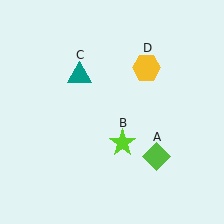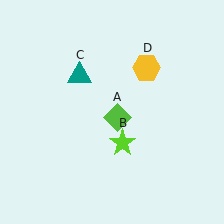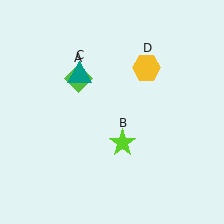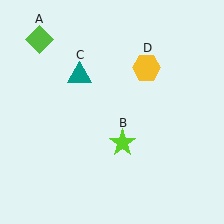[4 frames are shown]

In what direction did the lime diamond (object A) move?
The lime diamond (object A) moved up and to the left.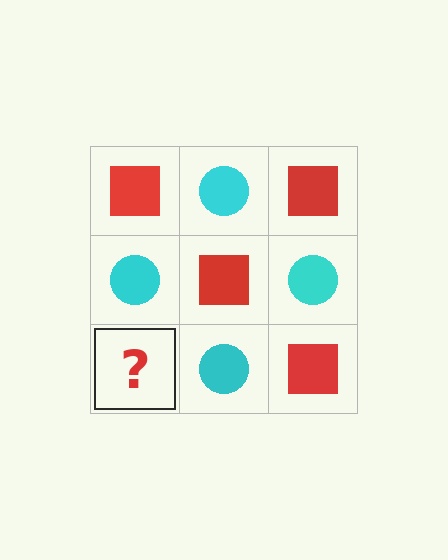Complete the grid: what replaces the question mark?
The question mark should be replaced with a red square.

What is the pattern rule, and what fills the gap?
The rule is that it alternates red square and cyan circle in a checkerboard pattern. The gap should be filled with a red square.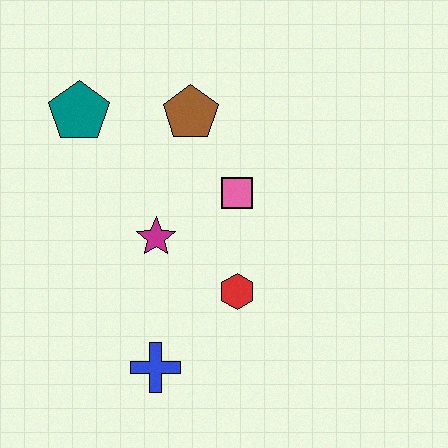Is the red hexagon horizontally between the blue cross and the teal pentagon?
No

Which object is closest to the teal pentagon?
The brown pentagon is closest to the teal pentagon.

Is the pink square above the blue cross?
Yes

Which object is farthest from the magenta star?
The teal pentagon is farthest from the magenta star.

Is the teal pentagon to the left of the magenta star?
Yes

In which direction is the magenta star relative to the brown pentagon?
The magenta star is below the brown pentagon.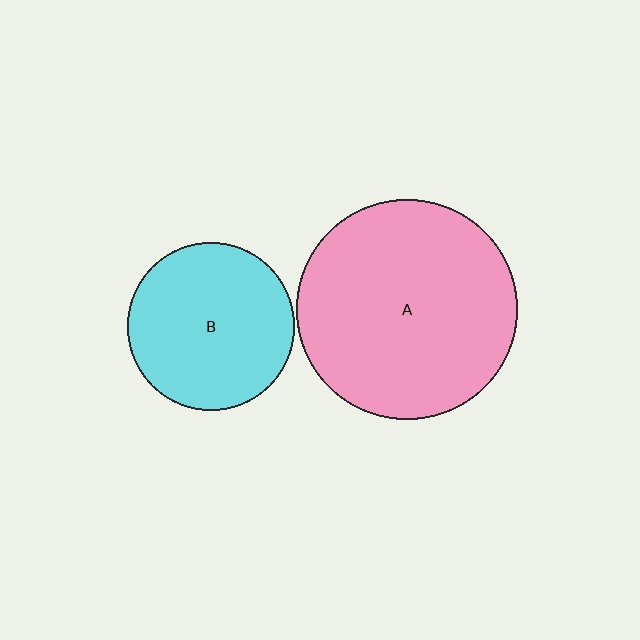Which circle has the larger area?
Circle A (pink).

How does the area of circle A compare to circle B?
Approximately 1.7 times.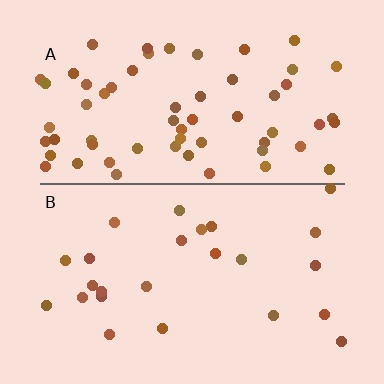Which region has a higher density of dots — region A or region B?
A (the top).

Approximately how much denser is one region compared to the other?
Approximately 2.5× — region A over region B.